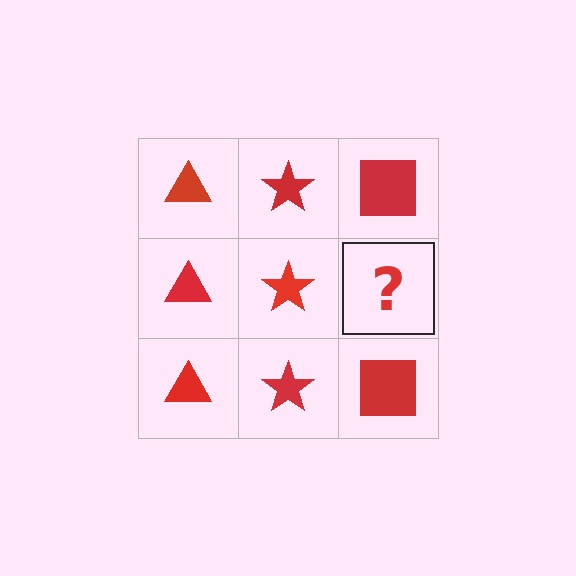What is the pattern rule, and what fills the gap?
The rule is that each column has a consistent shape. The gap should be filled with a red square.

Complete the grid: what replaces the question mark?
The question mark should be replaced with a red square.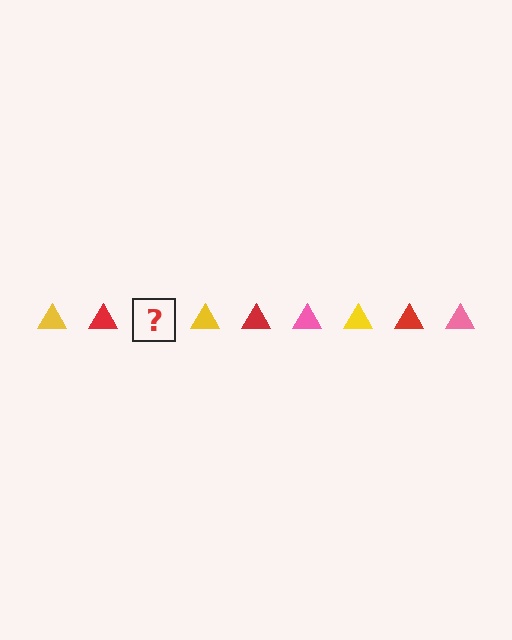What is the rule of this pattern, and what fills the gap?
The rule is that the pattern cycles through yellow, red, pink triangles. The gap should be filled with a pink triangle.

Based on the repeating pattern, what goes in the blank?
The blank should be a pink triangle.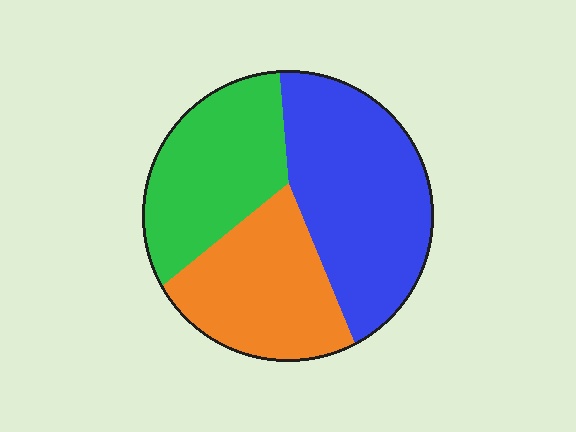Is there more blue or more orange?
Blue.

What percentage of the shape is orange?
Orange takes up between a quarter and a half of the shape.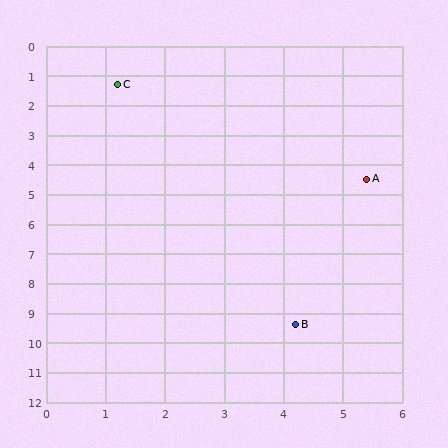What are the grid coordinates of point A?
Point A is at approximately (5.4, 4.5).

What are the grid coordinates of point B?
Point B is at approximately (4.2, 9.4).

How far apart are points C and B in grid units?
Points C and B are about 8.6 grid units apart.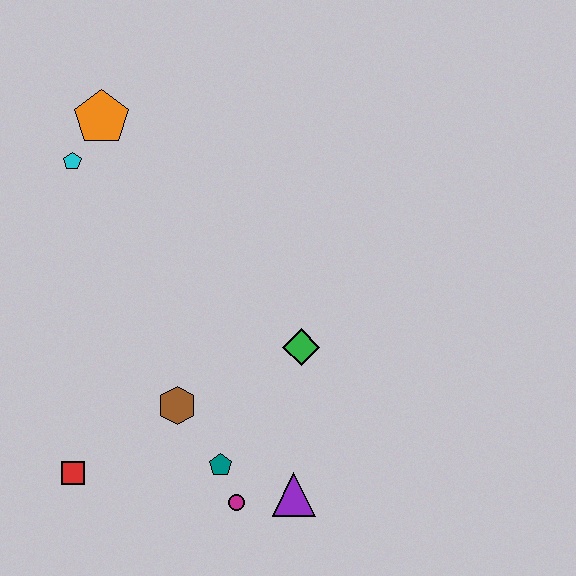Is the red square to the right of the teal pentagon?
No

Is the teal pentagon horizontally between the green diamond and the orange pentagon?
Yes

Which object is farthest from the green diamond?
The orange pentagon is farthest from the green diamond.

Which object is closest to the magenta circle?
The teal pentagon is closest to the magenta circle.